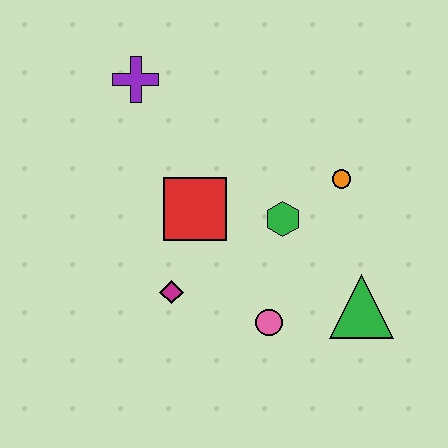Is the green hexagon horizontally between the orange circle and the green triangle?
No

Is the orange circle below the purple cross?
Yes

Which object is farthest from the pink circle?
The purple cross is farthest from the pink circle.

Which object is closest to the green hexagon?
The orange circle is closest to the green hexagon.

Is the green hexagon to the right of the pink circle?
Yes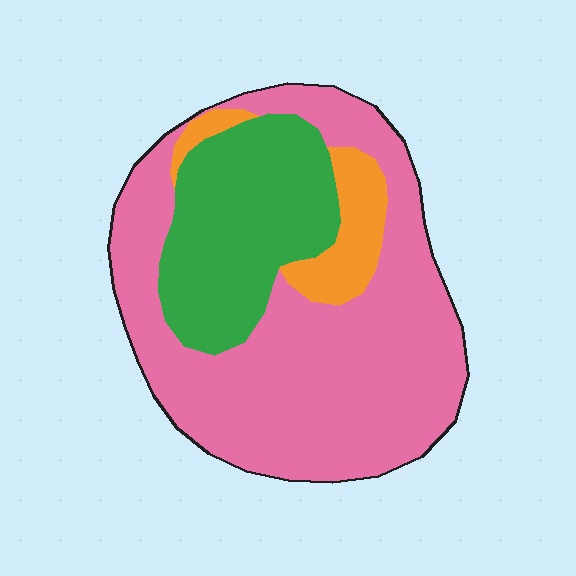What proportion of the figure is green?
Green covers 27% of the figure.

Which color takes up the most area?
Pink, at roughly 65%.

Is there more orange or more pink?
Pink.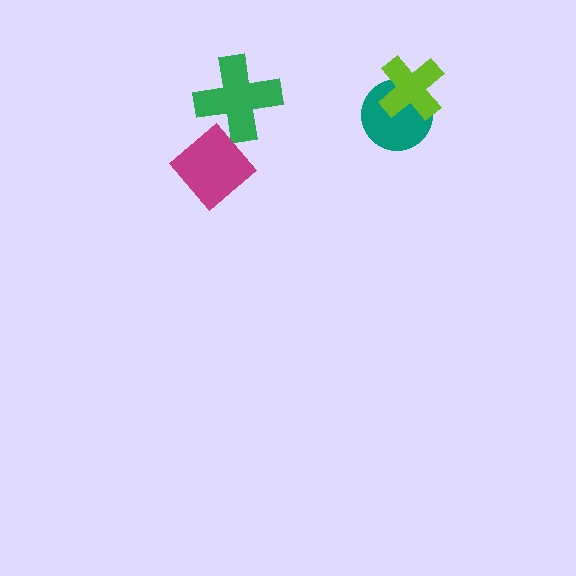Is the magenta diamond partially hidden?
No, no other shape covers it.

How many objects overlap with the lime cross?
1 object overlaps with the lime cross.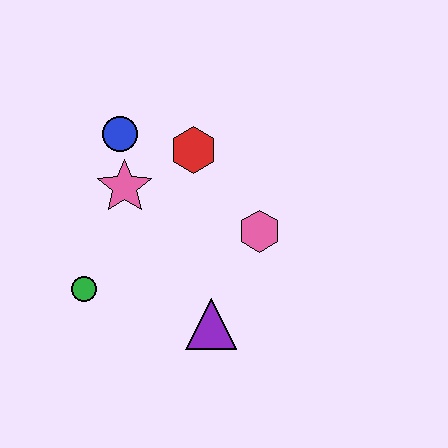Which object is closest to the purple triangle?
The pink hexagon is closest to the purple triangle.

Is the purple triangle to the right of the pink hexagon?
No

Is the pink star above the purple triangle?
Yes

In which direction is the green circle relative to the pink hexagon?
The green circle is to the left of the pink hexagon.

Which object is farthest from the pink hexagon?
The green circle is farthest from the pink hexagon.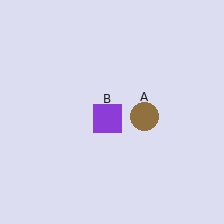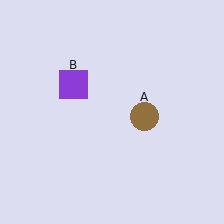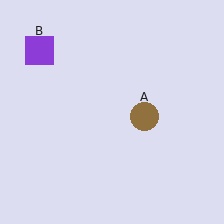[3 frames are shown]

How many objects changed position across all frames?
1 object changed position: purple square (object B).